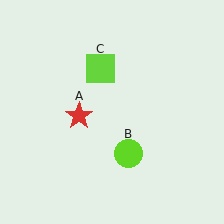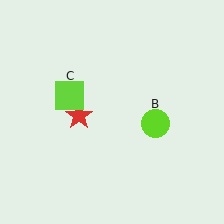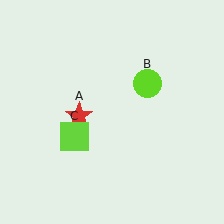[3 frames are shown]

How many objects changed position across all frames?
2 objects changed position: lime circle (object B), lime square (object C).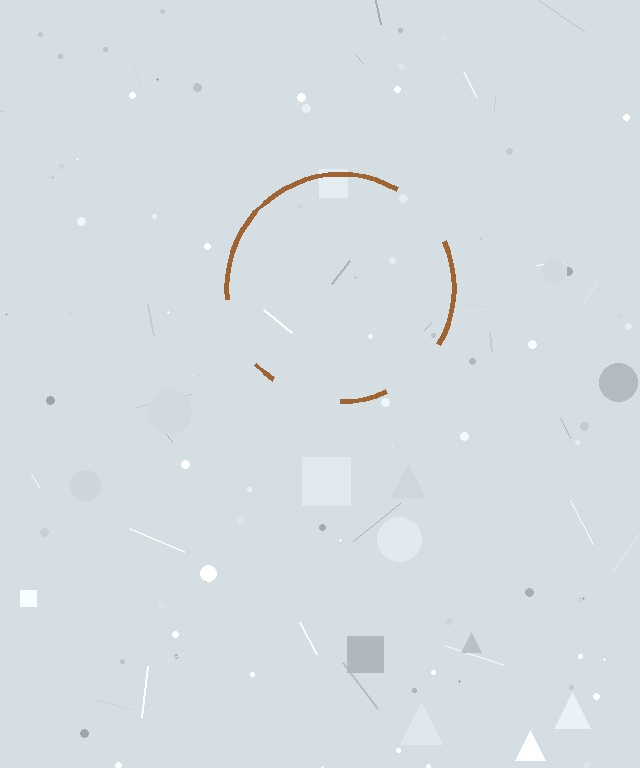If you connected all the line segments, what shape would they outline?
They would outline a circle.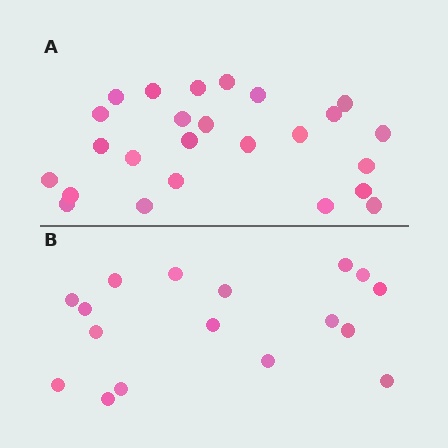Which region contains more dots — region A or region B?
Region A (the top region) has more dots.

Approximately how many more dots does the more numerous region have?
Region A has roughly 8 or so more dots than region B.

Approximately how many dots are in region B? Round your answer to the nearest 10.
About 20 dots. (The exact count is 17, which rounds to 20.)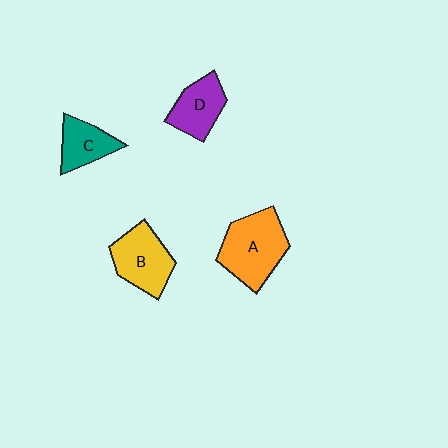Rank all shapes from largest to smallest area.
From largest to smallest: A (orange), B (yellow), D (purple), C (teal).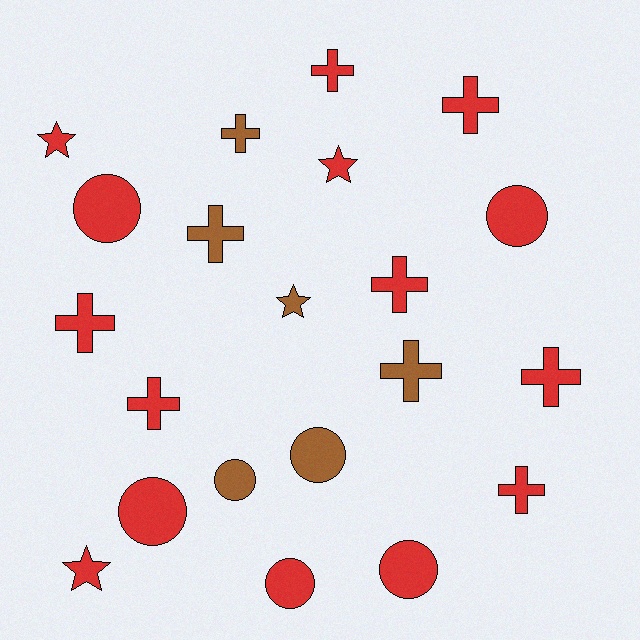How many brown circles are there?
There are 2 brown circles.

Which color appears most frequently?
Red, with 15 objects.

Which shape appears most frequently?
Cross, with 10 objects.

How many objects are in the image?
There are 21 objects.